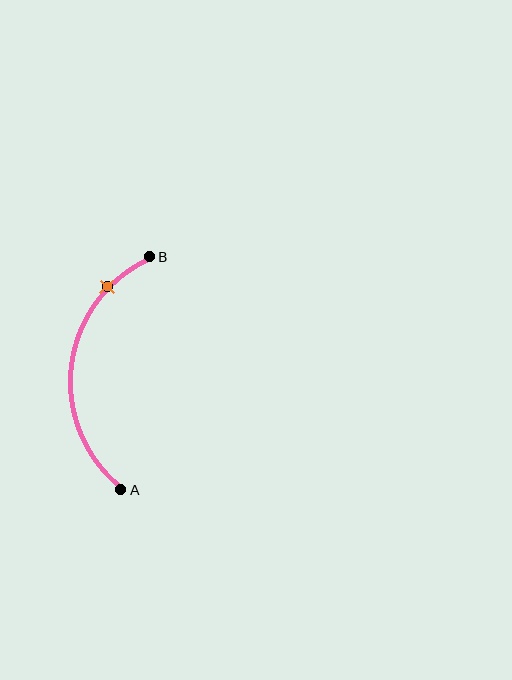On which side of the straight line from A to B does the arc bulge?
The arc bulges to the left of the straight line connecting A and B.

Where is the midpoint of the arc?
The arc midpoint is the point on the curve farthest from the straight line joining A and B. It sits to the left of that line.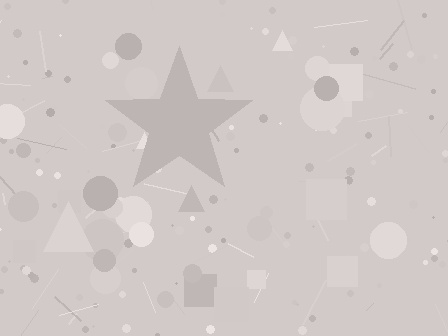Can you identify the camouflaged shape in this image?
The camouflaged shape is a star.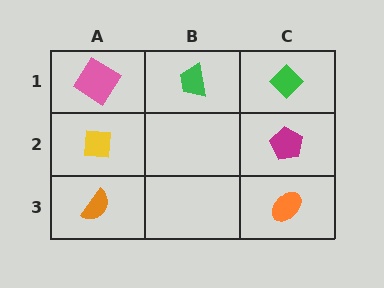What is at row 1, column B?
A green trapezoid.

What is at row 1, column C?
A green diamond.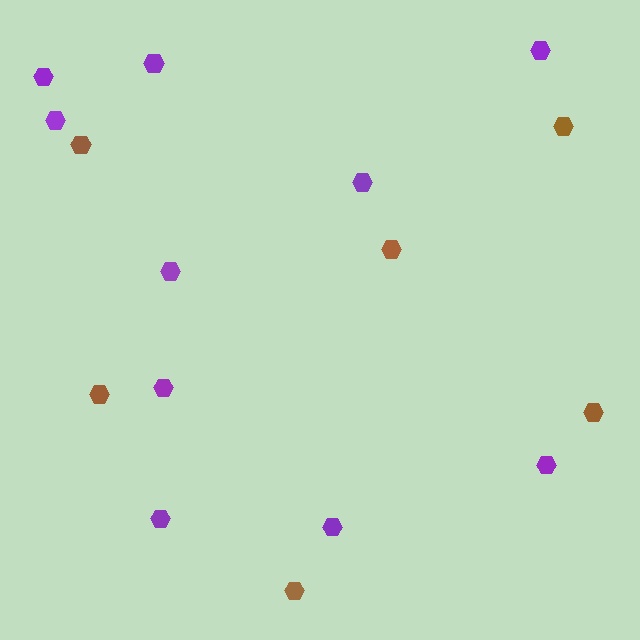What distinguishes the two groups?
There are 2 groups: one group of brown hexagons (6) and one group of purple hexagons (10).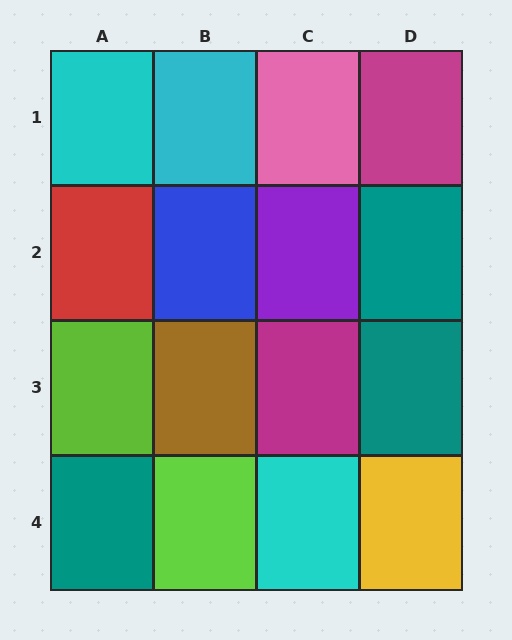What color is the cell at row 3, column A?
Lime.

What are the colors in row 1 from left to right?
Cyan, cyan, pink, magenta.